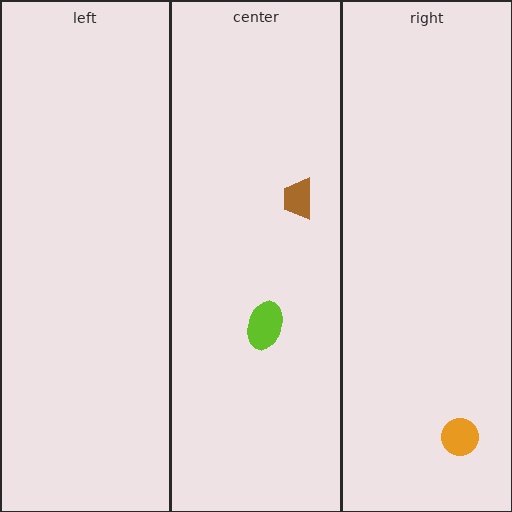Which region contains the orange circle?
The right region.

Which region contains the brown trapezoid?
The center region.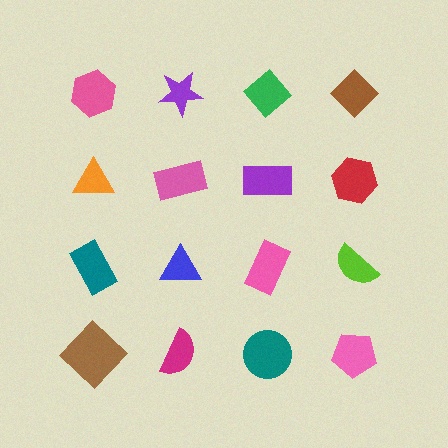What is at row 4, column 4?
A pink pentagon.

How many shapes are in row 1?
4 shapes.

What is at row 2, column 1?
An orange triangle.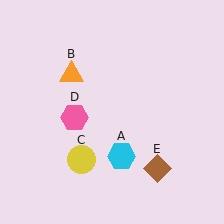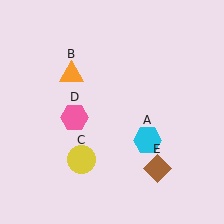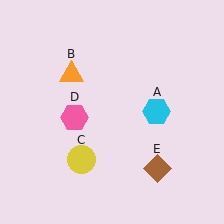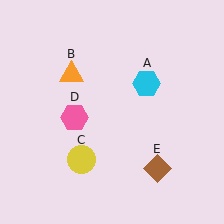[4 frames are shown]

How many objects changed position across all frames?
1 object changed position: cyan hexagon (object A).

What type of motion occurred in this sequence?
The cyan hexagon (object A) rotated counterclockwise around the center of the scene.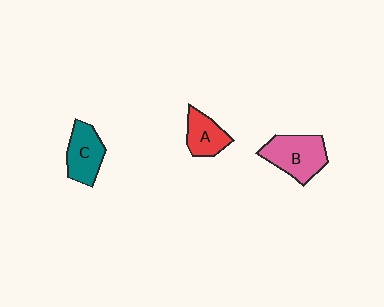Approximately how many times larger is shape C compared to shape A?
Approximately 1.2 times.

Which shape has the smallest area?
Shape A (red).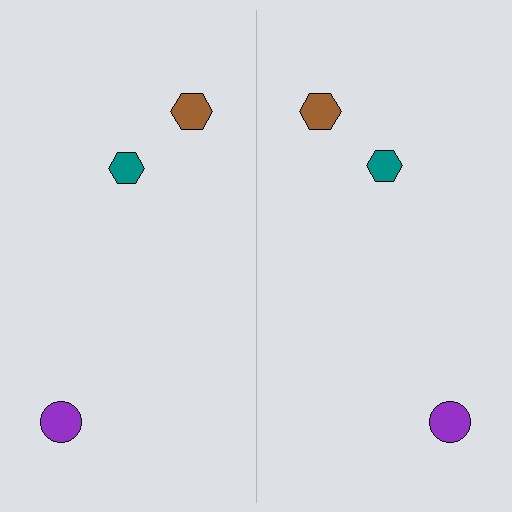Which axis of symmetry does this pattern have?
The pattern has a vertical axis of symmetry running through the center of the image.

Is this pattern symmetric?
Yes, this pattern has bilateral (reflection) symmetry.